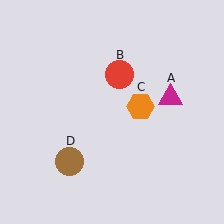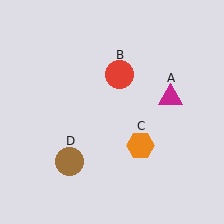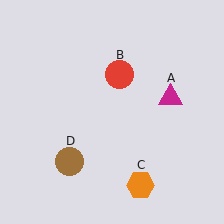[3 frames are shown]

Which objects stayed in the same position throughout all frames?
Magenta triangle (object A) and red circle (object B) and brown circle (object D) remained stationary.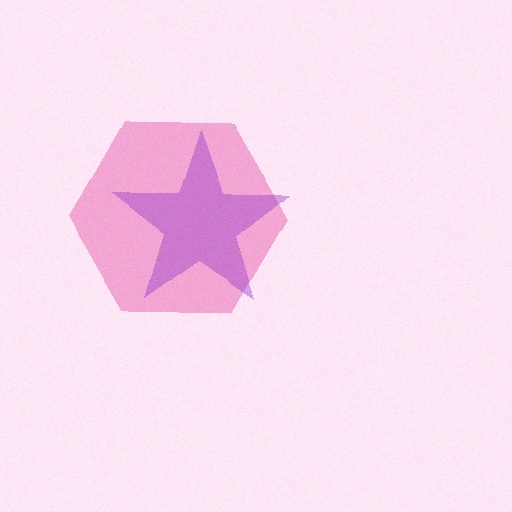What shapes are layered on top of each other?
The layered shapes are: a pink hexagon, a purple star.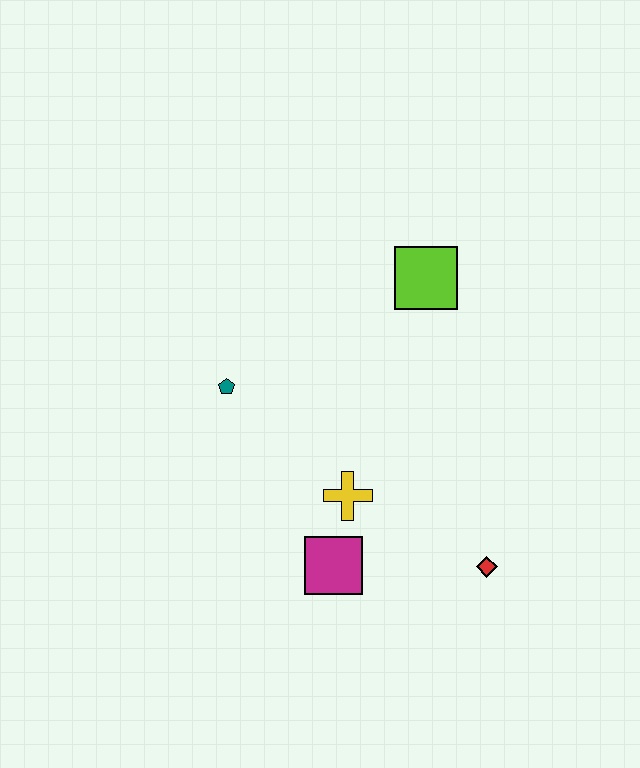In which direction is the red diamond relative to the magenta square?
The red diamond is to the right of the magenta square.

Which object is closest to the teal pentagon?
The yellow cross is closest to the teal pentagon.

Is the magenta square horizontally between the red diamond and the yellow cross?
No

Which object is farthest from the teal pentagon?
The red diamond is farthest from the teal pentagon.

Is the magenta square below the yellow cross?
Yes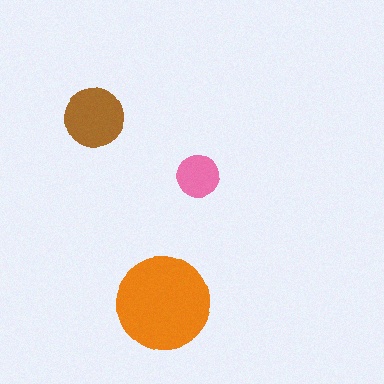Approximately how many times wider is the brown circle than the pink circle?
About 1.5 times wider.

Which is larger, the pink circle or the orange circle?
The orange one.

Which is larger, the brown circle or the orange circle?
The orange one.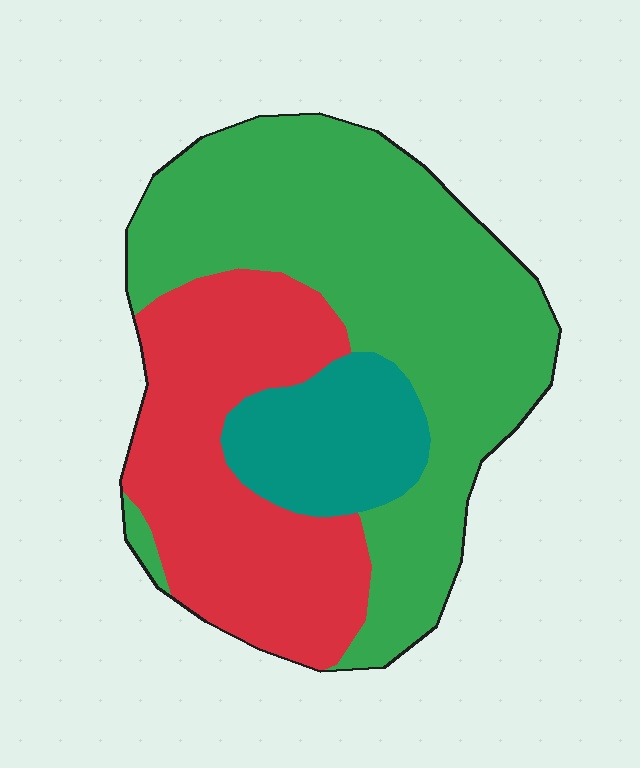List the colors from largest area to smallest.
From largest to smallest: green, red, teal.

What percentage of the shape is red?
Red takes up between a sixth and a third of the shape.